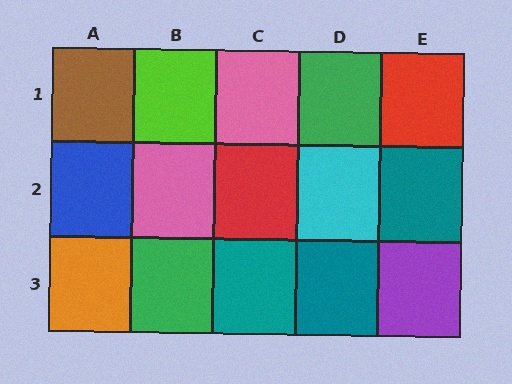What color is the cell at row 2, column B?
Pink.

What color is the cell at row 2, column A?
Blue.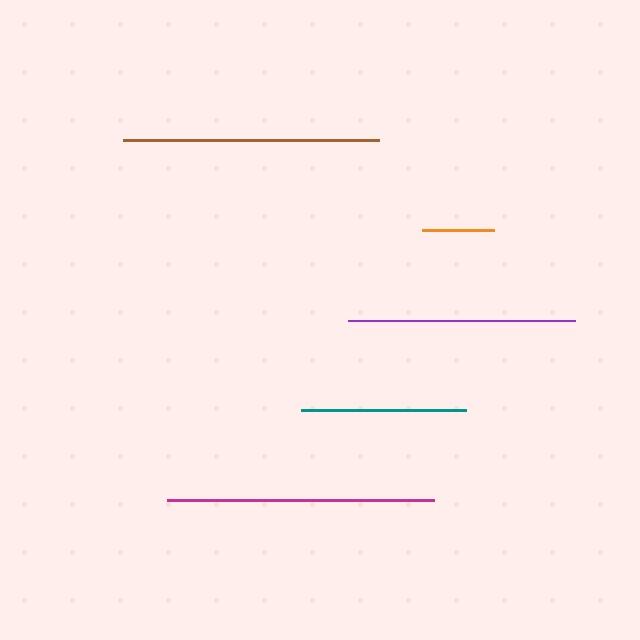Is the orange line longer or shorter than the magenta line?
The magenta line is longer than the orange line.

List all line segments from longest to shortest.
From longest to shortest: magenta, brown, purple, teal, orange.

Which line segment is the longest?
The magenta line is the longest at approximately 267 pixels.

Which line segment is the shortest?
The orange line is the shortest at approximately 72 pixels.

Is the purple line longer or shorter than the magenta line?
The magenta line is longer than the purple line.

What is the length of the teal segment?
The teal segment is approximately 165 pixels long.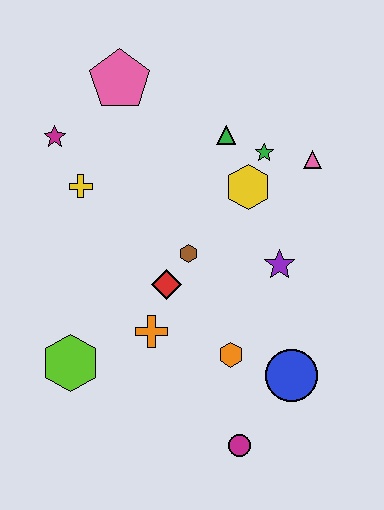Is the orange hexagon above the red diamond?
No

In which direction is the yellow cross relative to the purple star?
The yellow cross is to the left of the purple star.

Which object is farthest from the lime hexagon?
The pink triangle is farthest from the lime hexagon.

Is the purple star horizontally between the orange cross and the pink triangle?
Yes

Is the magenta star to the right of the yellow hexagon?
No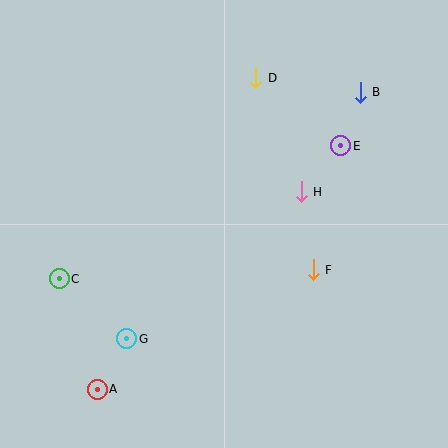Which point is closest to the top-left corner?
Point D is closest to the top-left corner.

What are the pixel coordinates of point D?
Point D is at (256, 78).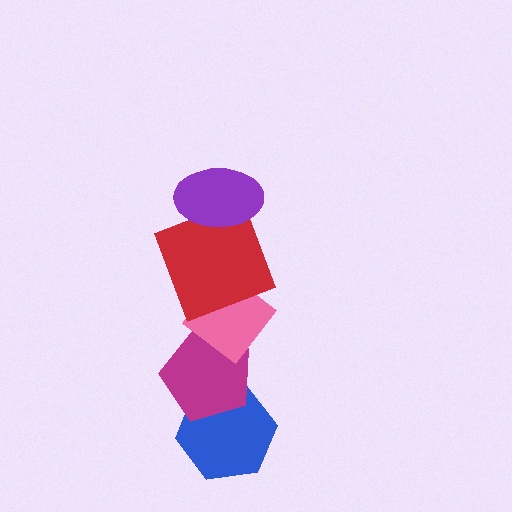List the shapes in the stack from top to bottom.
From top to bottom: the purple ellipse, the red square, the pink diamond, the magenta pentagon, the blue hexagon.